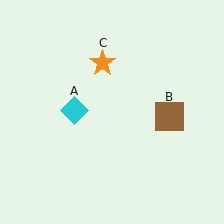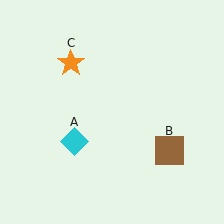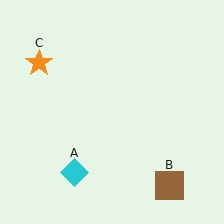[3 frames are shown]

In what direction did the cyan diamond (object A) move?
The cyan diamond (object A) moved down.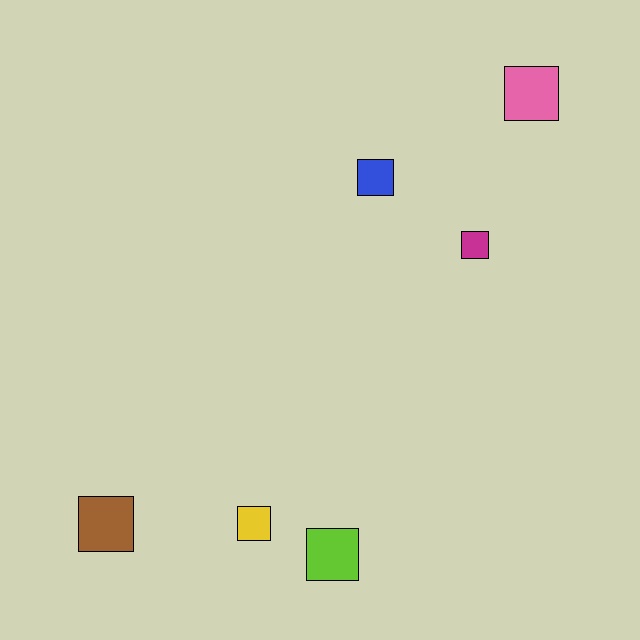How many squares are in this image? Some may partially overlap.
There are 6 squares.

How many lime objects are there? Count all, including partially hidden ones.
There is 1 lime object.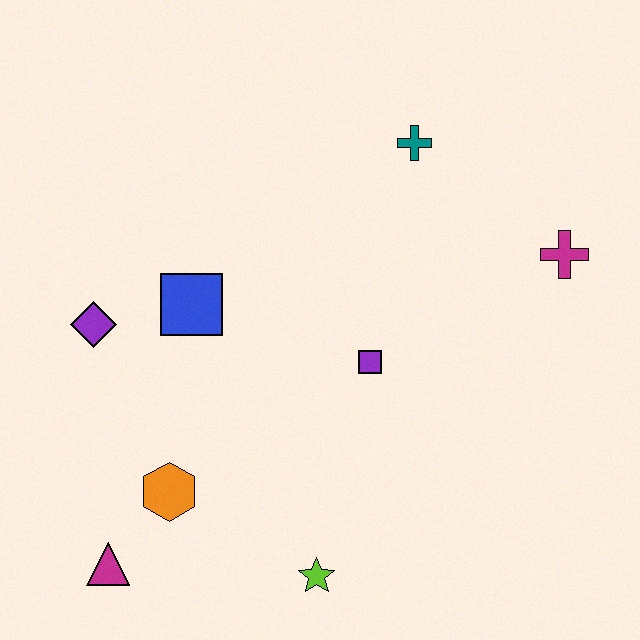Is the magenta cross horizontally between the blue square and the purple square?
No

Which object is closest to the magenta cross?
The teal cross is closest to the magenta cross.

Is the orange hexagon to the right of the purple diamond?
Yes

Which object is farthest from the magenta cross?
The magenta triangle is farthest from the magenta cross.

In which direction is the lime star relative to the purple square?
The lime star is below the purple square.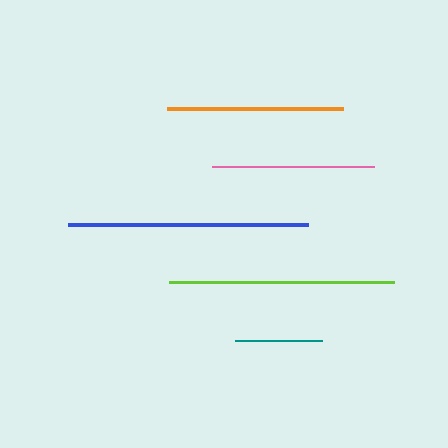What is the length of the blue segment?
The blue segment is approximately 240 pixels long.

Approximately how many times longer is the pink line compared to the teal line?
The pink line is approximately 1.9 times the length of the teal line.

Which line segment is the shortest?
The teal line is the shortest at approximately 87 pixels.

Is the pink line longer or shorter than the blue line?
The blue line is longer than the pink line.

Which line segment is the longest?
The blue line is the longest at approximately 240 pixels.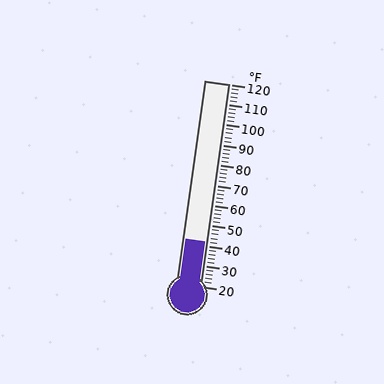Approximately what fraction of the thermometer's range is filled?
The thermometer is filled to approximately 20% of its range.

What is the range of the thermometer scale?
The thermometer scale ranges from 20°F to 120°F.